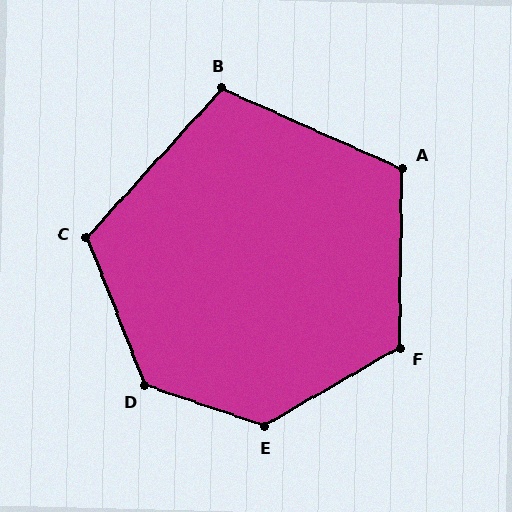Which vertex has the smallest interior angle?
B, at approximately 109 degrees.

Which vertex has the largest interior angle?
E, at approximately 131 degrees.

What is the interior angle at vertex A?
Approximately 113 degrees (obtuse).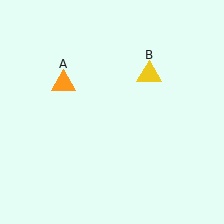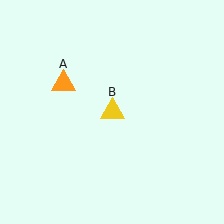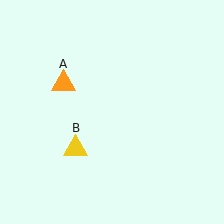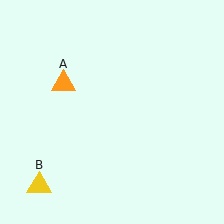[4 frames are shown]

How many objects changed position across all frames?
1 object changed position: yellow triangle (object B).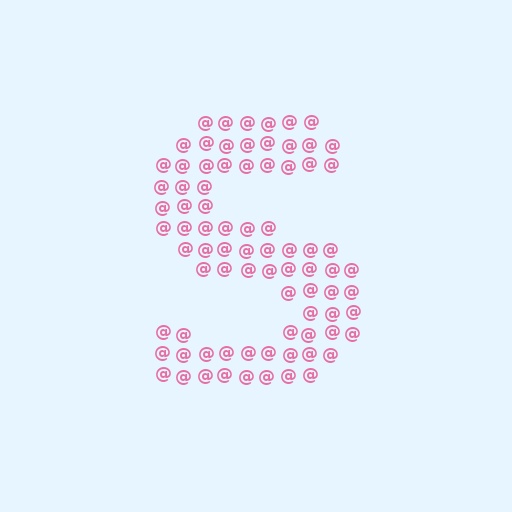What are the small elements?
The small elements are at signs.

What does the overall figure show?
The overall figure shows the letter S.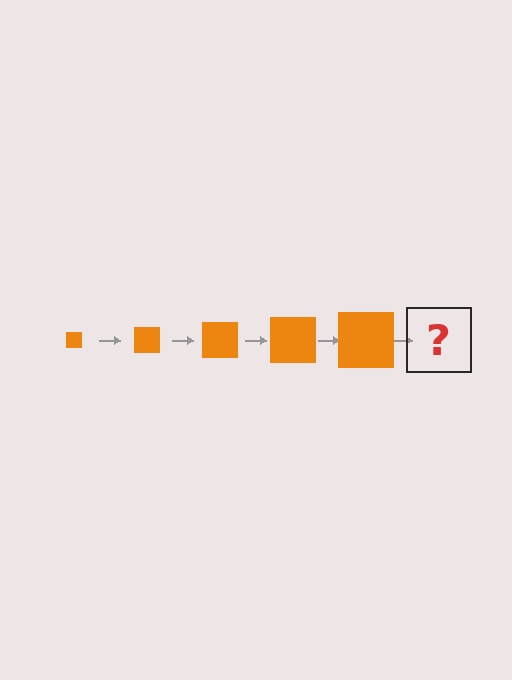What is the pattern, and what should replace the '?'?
The pattern is that the square gets progressively larger each step. The '?' should be an orange square, larger than the previous one.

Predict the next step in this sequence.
The next step is an orange square, larger than the previous one.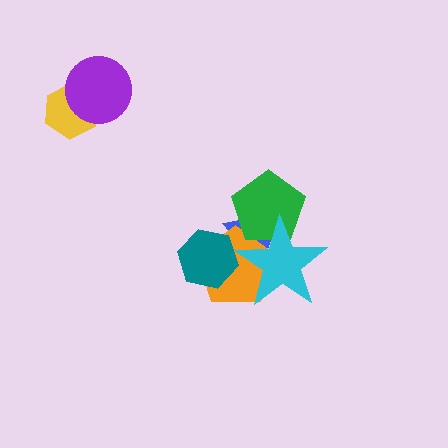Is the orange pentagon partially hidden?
Yes, it is partially covered by another shape.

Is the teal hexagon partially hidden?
No, no other shape covers it.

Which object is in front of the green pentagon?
The cyan star is in front of the green pentagon.